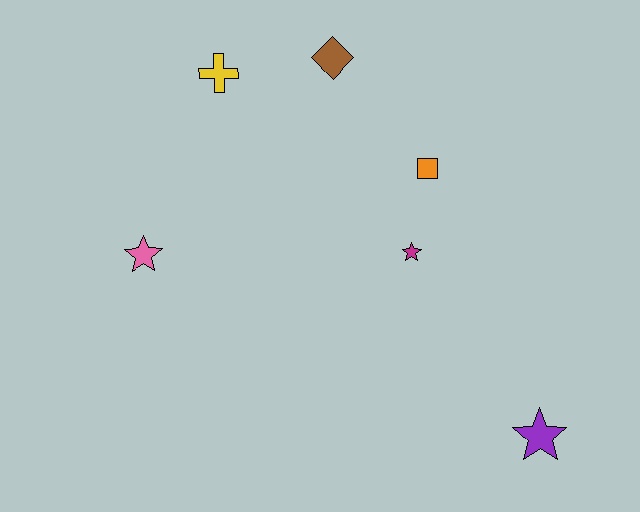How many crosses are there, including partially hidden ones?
There is 1 cross.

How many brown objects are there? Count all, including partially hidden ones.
There is 1 brown object.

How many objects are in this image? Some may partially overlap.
There are 6 objects.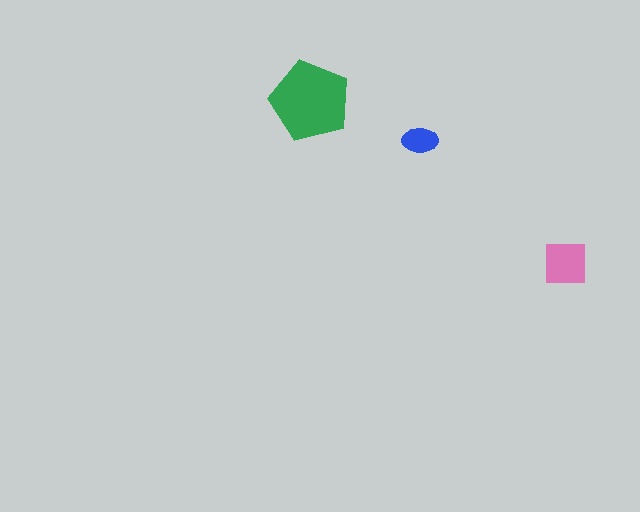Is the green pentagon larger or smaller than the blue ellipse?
Larger.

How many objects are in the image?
There are 3 objects in the image.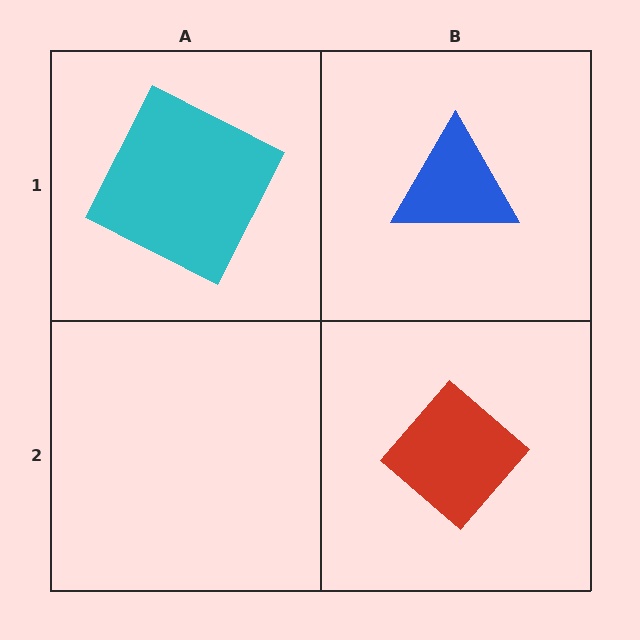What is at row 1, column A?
A cyan square.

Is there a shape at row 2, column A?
No, that cell is empty.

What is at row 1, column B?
A blue triangle.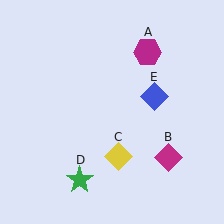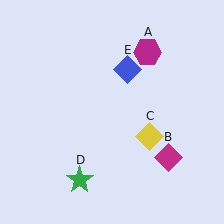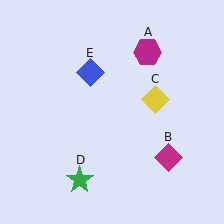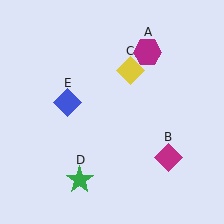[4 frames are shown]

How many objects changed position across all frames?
2 objects changed position: yellow diamond (object C), blue diamond (object E).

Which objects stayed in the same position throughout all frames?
Magenta hexagon (object A) and magenta diamond (object B) and green star (object D) remained stationary.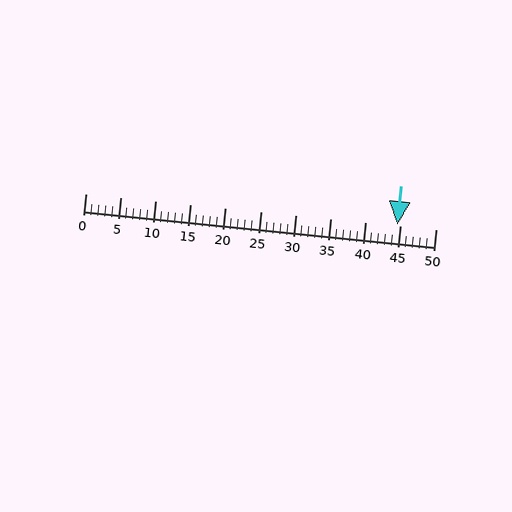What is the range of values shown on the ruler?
The ruler shows values from 0 to 50.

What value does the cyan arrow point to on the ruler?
The cyan arrow points to approximately 45.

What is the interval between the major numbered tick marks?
The major tick marks are spaced 5 units apart.